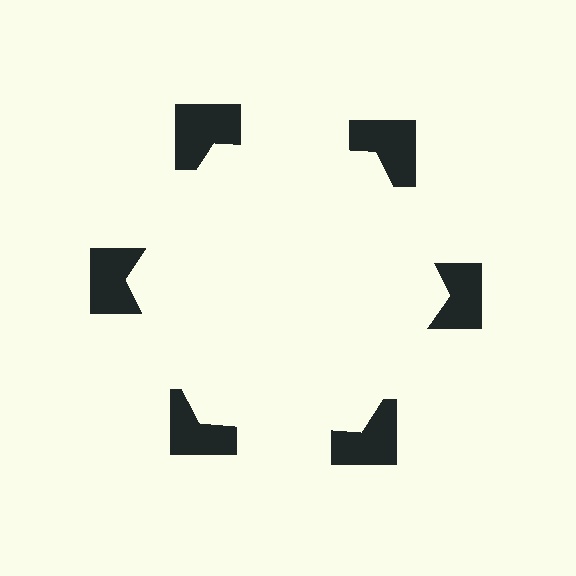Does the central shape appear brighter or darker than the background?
It typically appears slightly brighter than the background, even though no actual brightness change is drawn.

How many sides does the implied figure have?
6 sides.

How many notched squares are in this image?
There are 6 — one at each vertex of the illusory hexagon.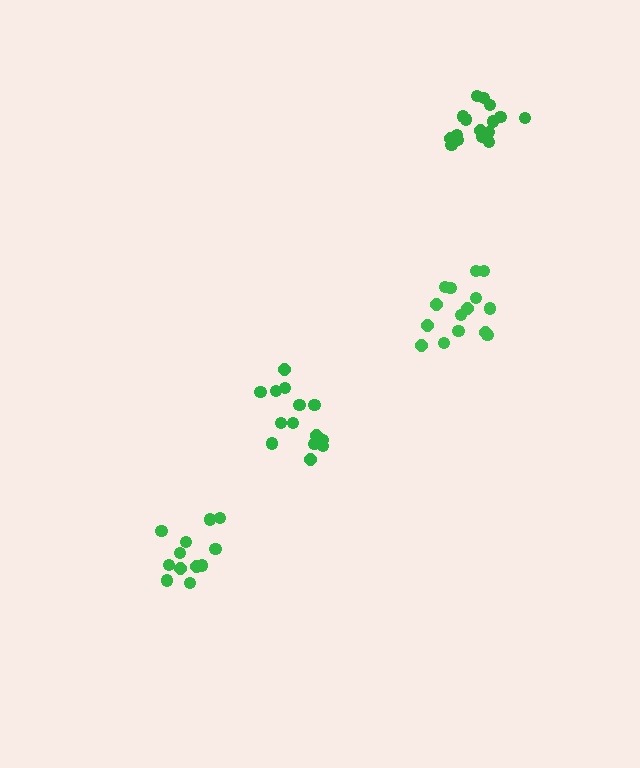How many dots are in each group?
Group 1: 12 dots, Group 2: 15 dots, Group 3: 14 dots, Group 4: 16 dots (57 total).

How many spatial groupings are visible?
There are 4 spatial groupings.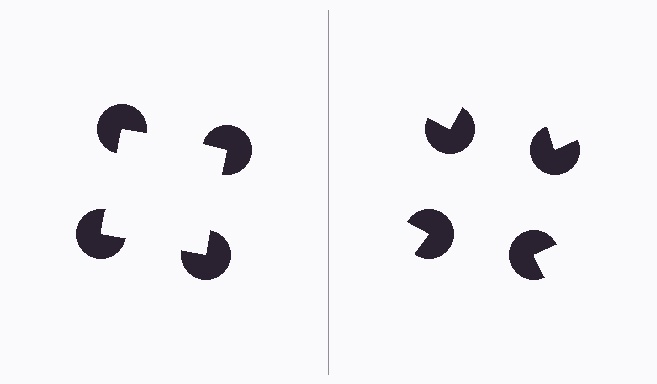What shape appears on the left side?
An illusory square.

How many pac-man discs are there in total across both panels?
8 — 4 on each side.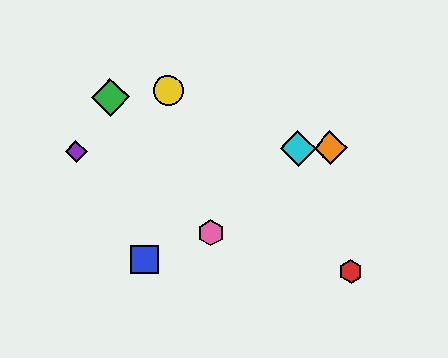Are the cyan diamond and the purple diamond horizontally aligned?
Yes, both are at y≈148.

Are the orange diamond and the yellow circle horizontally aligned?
No, the orange diamond is at y≈148 and the yellow circle is at y≈90.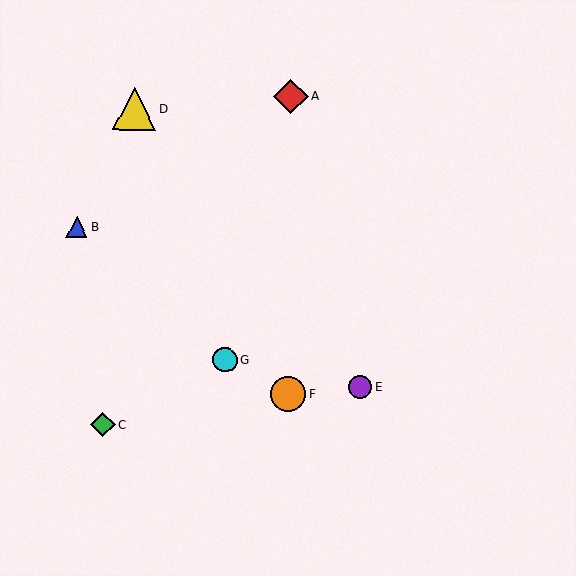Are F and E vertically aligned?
No, F is at x≈288 and E is at x≈360.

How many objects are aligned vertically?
2 objects (A, F) are aligned vertically.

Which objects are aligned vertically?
Objects A, F are aligned vertically.